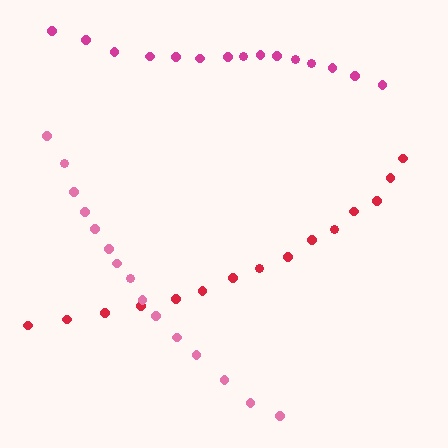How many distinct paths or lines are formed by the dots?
There are 3 distinct paths.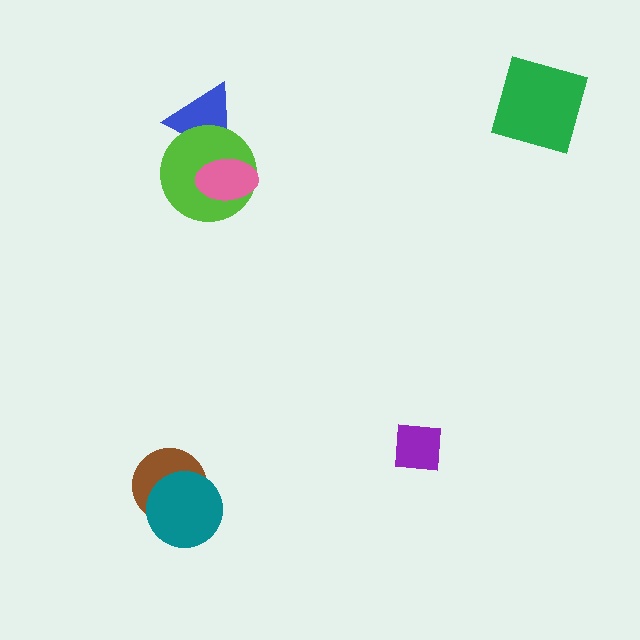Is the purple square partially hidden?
No, no other shape covers it.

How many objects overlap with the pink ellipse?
2 objects overlap with the pink ellipse.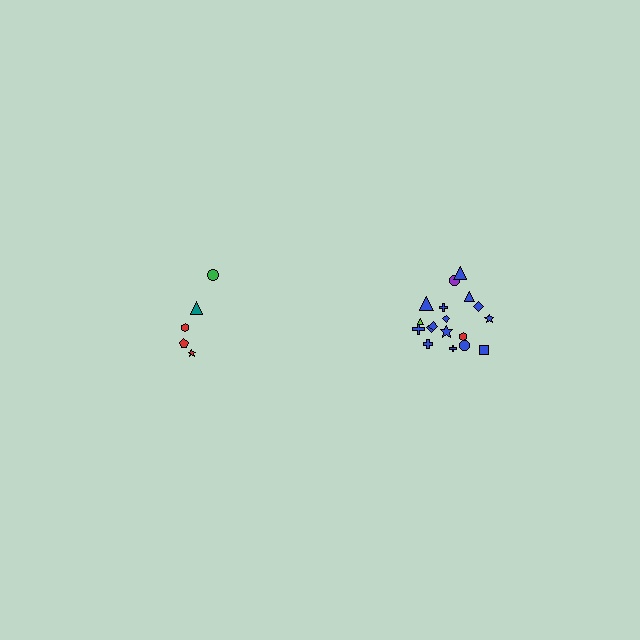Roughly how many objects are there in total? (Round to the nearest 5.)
Roughly 25 objects in total.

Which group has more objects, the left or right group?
The right group.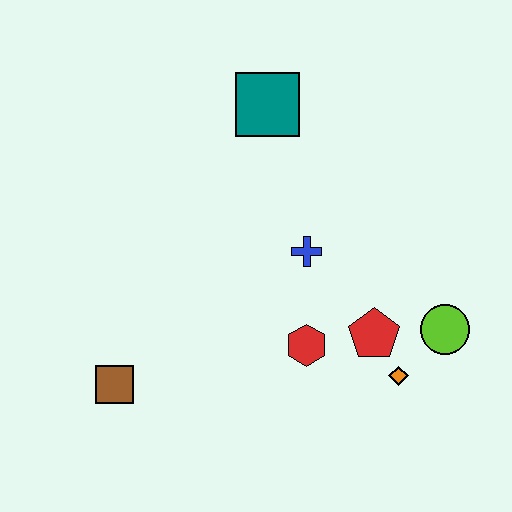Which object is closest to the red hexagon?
The red pentagon is closest to the red hexagon.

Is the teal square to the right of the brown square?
Yes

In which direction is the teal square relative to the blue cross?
The teal square is above the blue cross.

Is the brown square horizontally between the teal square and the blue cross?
No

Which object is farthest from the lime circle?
The brown square is farthest from the lime circle.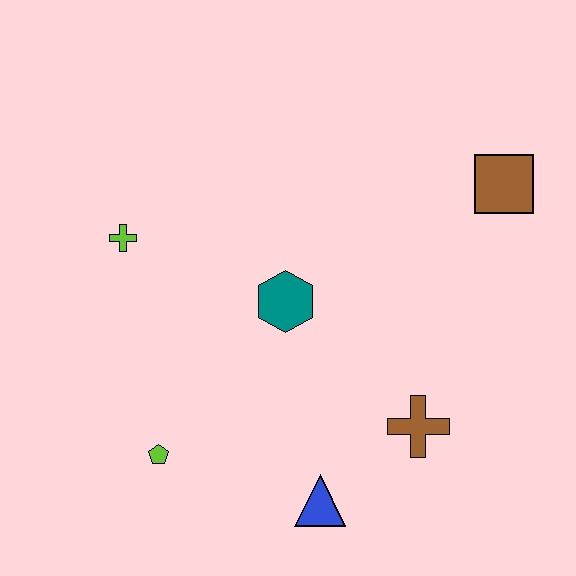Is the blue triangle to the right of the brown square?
No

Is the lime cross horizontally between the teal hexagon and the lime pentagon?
No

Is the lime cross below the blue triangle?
No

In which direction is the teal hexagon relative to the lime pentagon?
The teal hexagon is above the lime pentagon.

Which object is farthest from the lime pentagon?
The brown square is farthest from the lime pentagon.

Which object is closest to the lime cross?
The teal hexagon is closest to the lime cross.